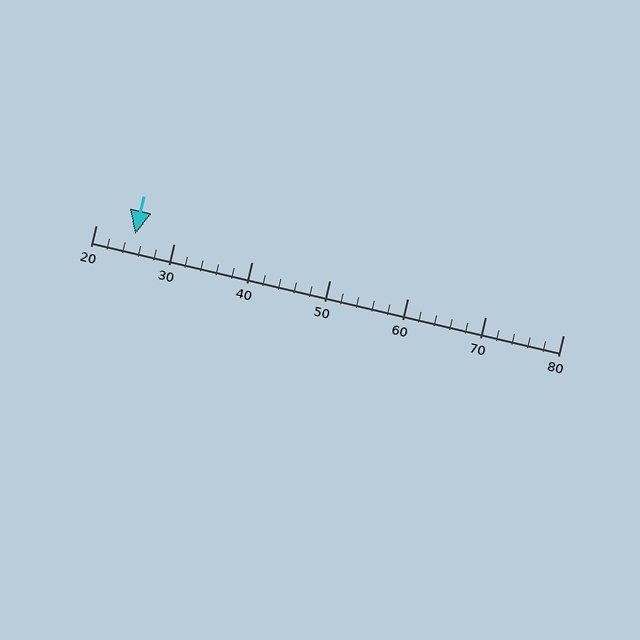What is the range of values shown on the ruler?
The ruler shows values from 20 to 80.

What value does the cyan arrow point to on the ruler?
The cyan arrow points to approximately 25.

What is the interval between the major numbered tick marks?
The major tick marks are spaced 10 units apart.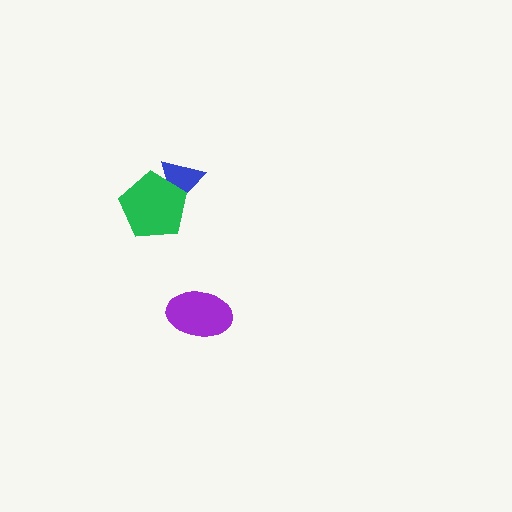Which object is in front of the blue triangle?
The green pentagon is in front of the blue triangle.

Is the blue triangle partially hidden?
Yes, it is partially covered by another shape.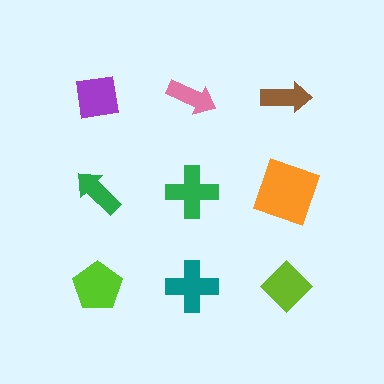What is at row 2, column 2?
A green cross.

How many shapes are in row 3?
3 shapes.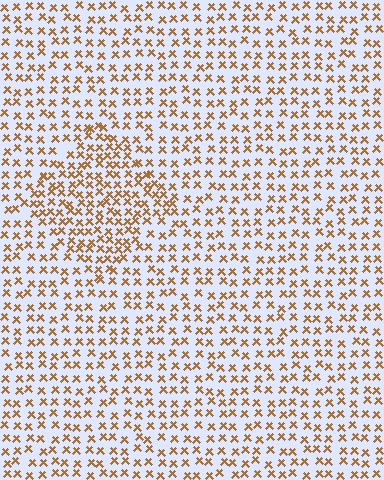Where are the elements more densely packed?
The elements are more densely packed inside the diamond boundary.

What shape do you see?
I see a diamond.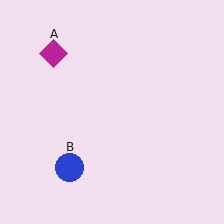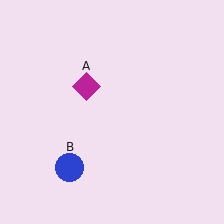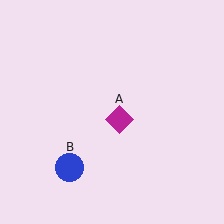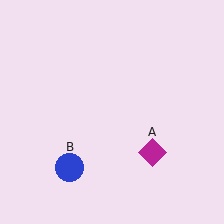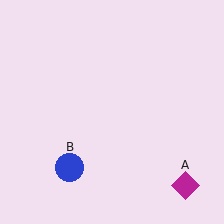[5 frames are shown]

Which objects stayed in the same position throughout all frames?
Blue circle (object B) remained stationary.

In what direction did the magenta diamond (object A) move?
The magenta diamond (object A) moved down and to the right.